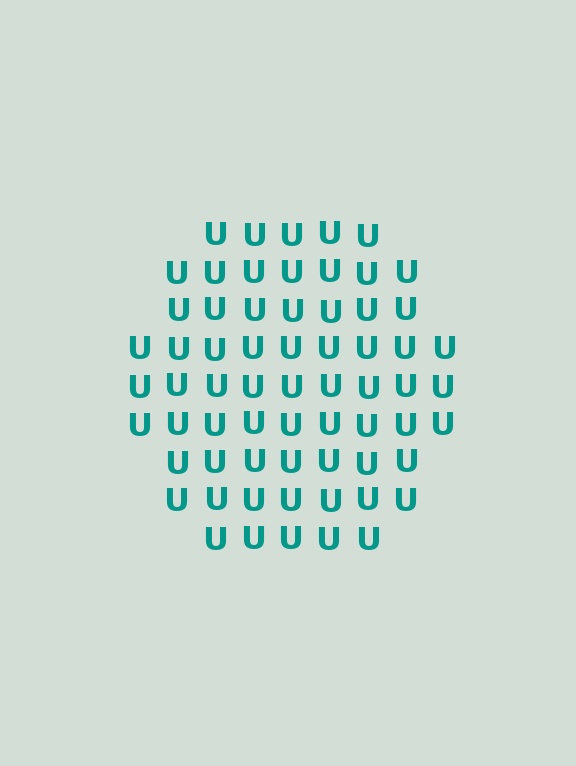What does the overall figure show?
The overall figure shows a hexagon.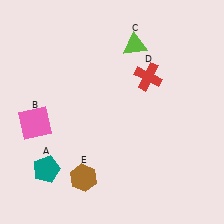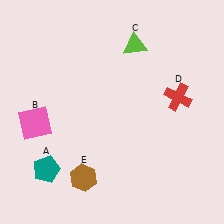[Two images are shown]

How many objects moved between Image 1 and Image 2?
1 object moved between the two images.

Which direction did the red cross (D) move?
The red cross (D) moved right.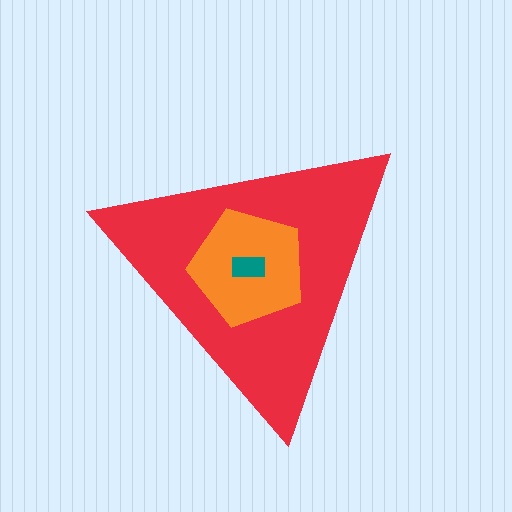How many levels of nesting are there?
3.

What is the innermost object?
The teal rectangle.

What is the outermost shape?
The red triangle.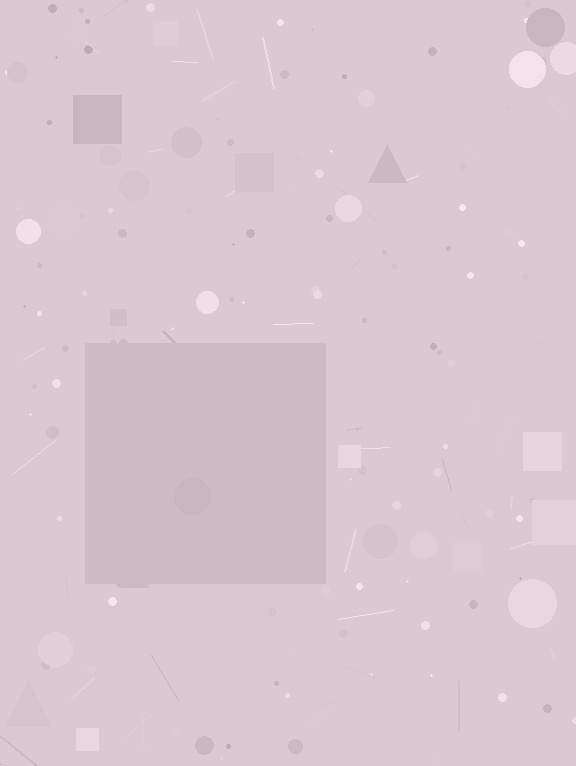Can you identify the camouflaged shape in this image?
The camouflaged shape is a square.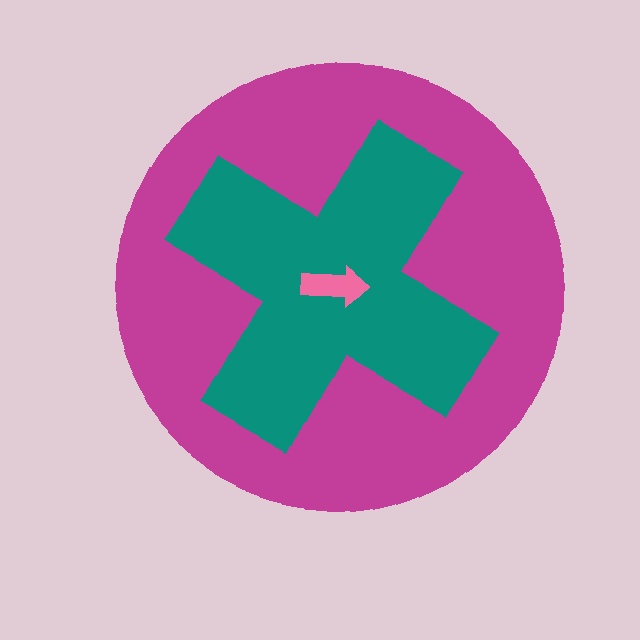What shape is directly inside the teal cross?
The pink arrow.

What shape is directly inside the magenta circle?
The teal cross.